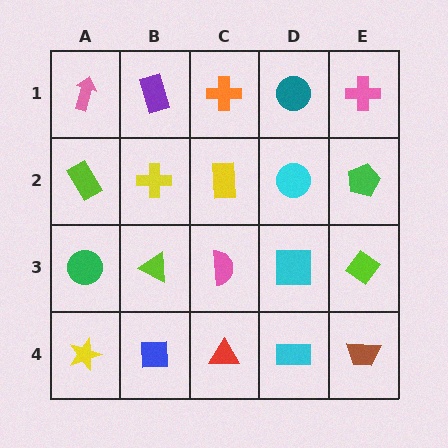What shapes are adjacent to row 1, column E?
A green pentagon (row 2, column E), a teal circle (row 1, column D).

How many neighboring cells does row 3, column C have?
4.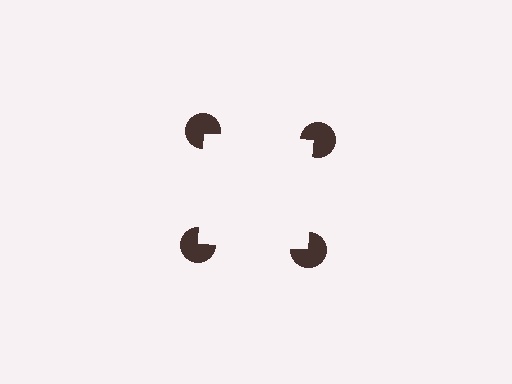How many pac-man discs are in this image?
There are 4 — one at each vertex of the illusory square.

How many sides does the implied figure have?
4 sides.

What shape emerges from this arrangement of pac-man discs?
An illusory square — its edges are inferred from the aligned wedge cuts in the pac-man discs, not physically drawn.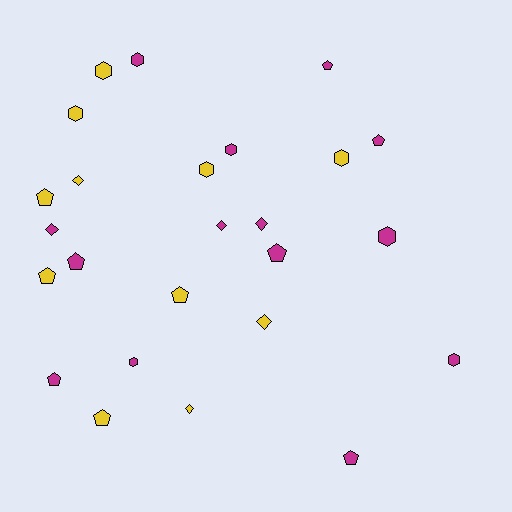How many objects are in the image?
There are 25 objects.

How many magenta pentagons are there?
There are 6 magenta pentagons.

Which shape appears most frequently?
Pentagon, with 10 objects.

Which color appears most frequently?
Magenta, with 14 objects.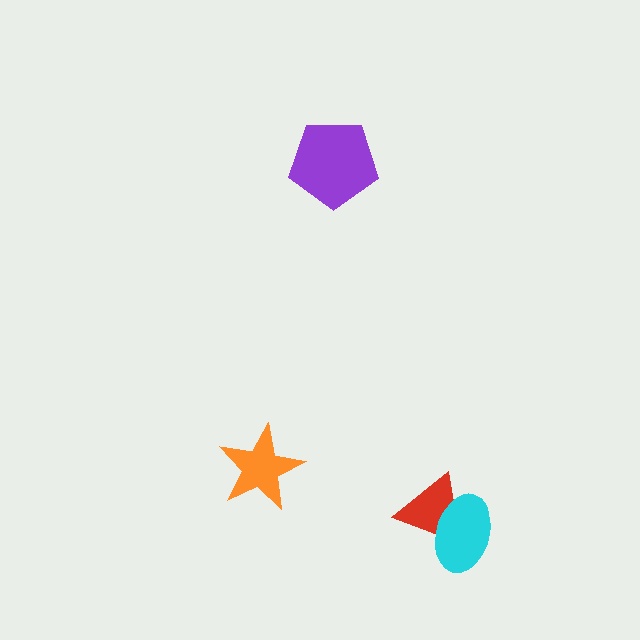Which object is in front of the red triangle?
The cyan ellipse is in front of the red triangle.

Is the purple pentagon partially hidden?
No, no other shape covers it.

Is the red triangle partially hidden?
Yes, it is partially covered by another shape.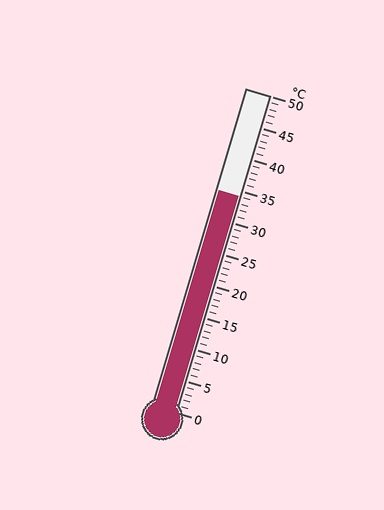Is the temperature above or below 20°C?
The temperature is above 20°C.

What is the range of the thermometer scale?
The thermometer scale ranges from 0°C to 50°C.